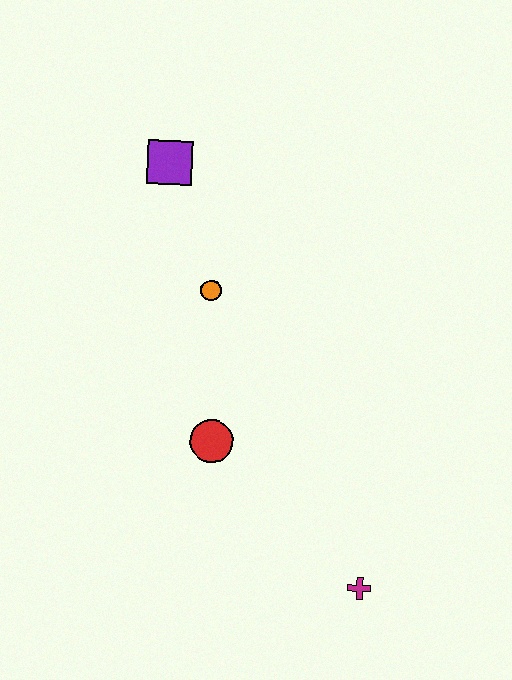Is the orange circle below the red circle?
No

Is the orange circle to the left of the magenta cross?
Yes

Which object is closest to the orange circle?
The purple square is closest to the orange circle.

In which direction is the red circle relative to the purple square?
The red circle is below the purple square.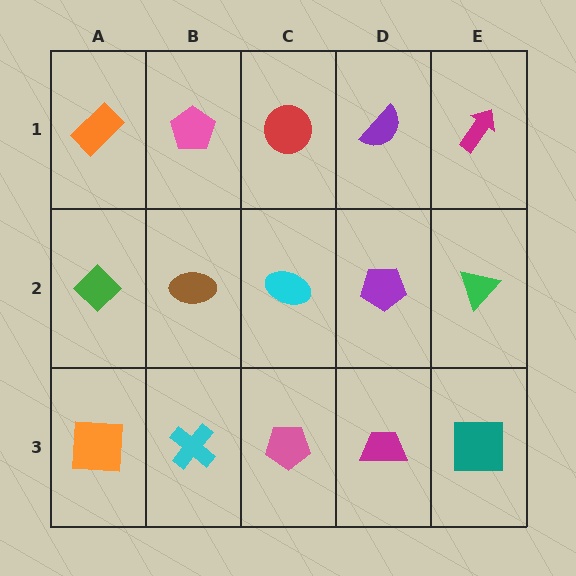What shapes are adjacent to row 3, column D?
A purple pentagon (row 2, column D), a pink pentagon (row 3, column C), a teal square (row 3, column E).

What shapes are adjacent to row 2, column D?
A purple semicircle (row 1, column D), a magenta trapezoid (row 3, column D), a cyan ellipse (row 2, column C), a green triangle (row 2, column E).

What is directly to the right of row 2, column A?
A brown ellipse.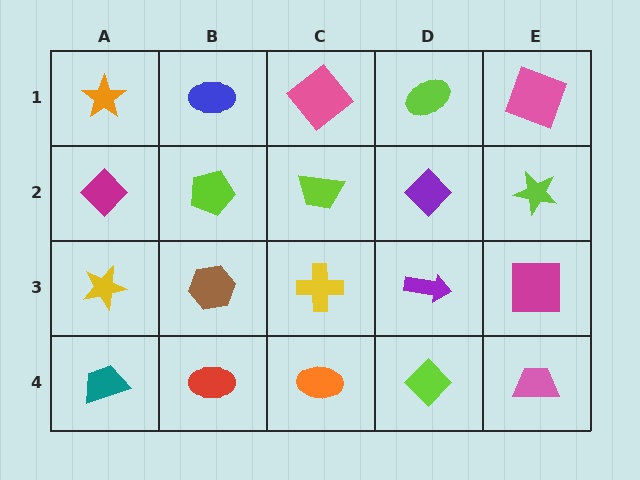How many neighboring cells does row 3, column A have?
3.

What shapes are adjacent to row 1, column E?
A lime star (row 2, column E), a lime ellipse (row 1, column D).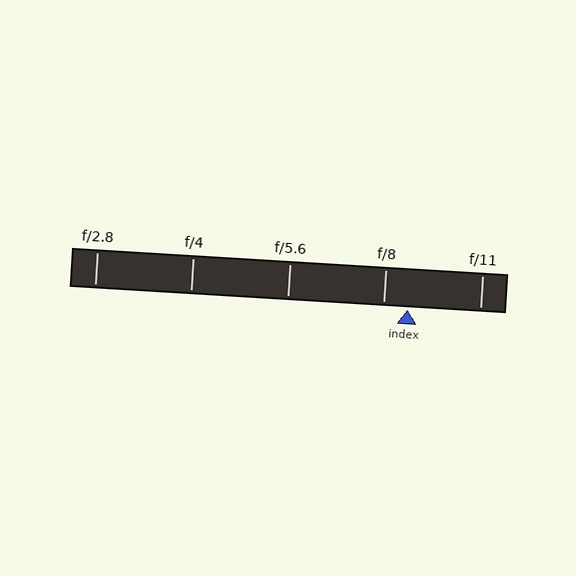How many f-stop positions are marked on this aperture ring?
There are 5 f-stop positions marked.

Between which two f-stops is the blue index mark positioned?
The index mark is between f/8 and f/11.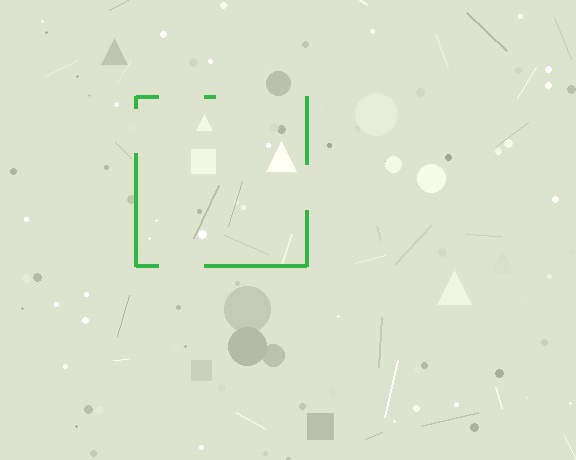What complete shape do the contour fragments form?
The contour fragments form a square.